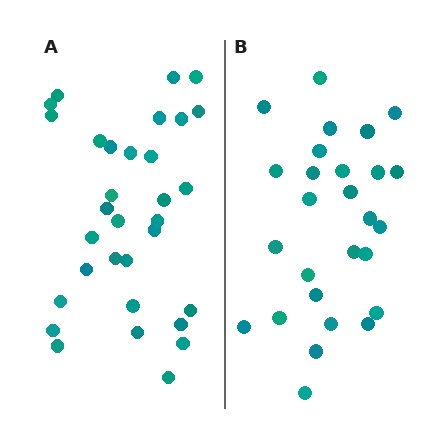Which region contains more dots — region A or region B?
Region A (the left region) has more dots.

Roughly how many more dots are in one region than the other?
Region A has about 5 more dots than region B.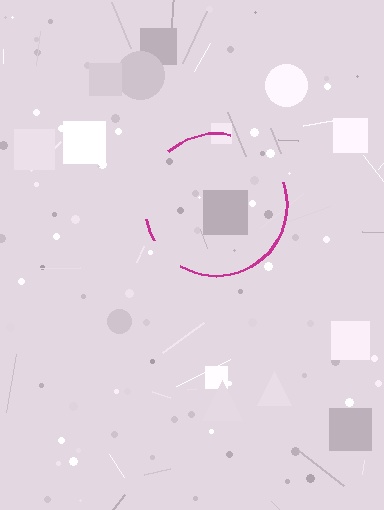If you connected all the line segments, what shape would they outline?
They would outline a circle.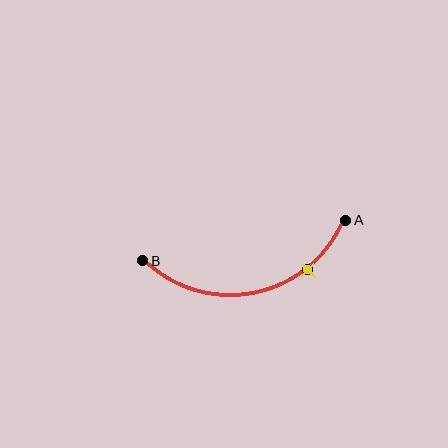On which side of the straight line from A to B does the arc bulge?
The arc bulges below the straight line connecting A and B.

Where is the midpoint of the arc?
The arc midpoint is the point on the curve farthest from the straight line joining A and B. It sits below that line.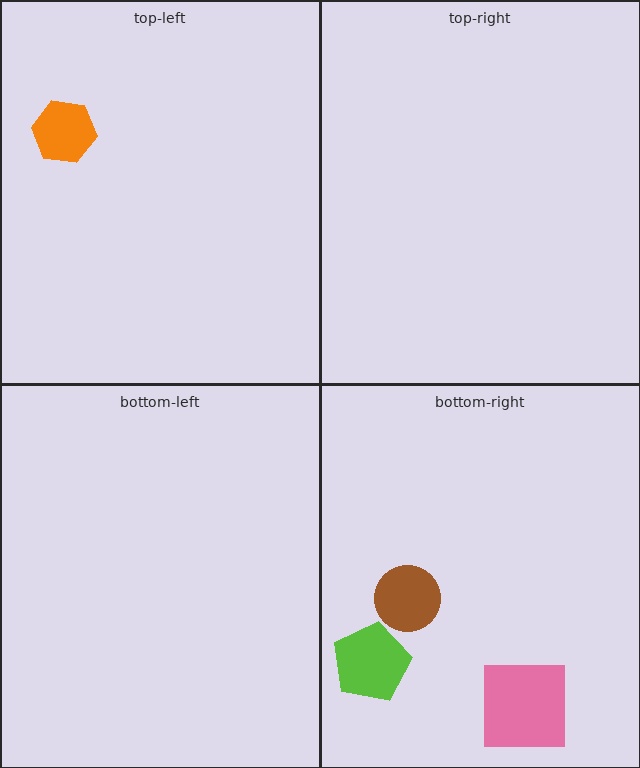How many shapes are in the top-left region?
1.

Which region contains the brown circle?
The bottom-right region.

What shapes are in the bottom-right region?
The lime pentagon, the brown circle, the pink square.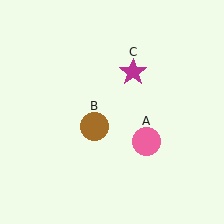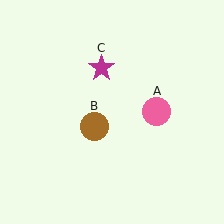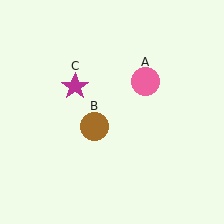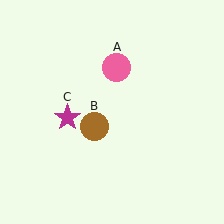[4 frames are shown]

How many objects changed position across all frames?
2 objects changed position: pink circle (object A), magenta star (object C).